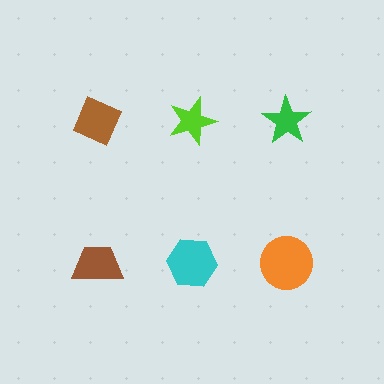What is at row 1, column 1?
A brown diamond.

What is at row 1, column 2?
A lime star.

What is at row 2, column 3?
An orange circle.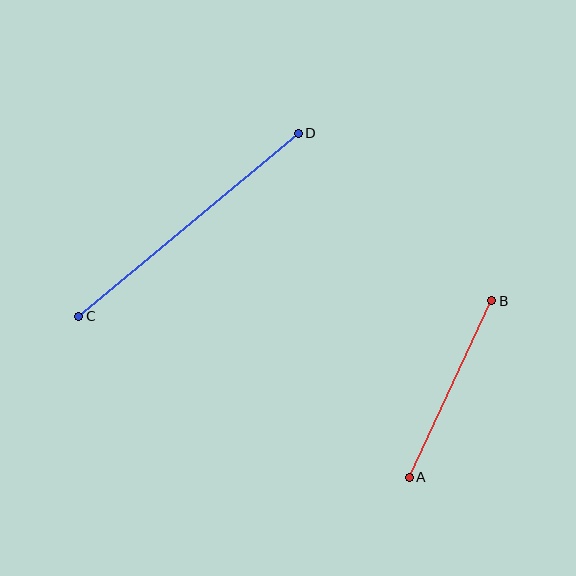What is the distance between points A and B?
The distance is approximately 195 pixels.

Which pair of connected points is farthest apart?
Points C and D are farthest apart.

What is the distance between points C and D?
The distance is approximately 286 pixels.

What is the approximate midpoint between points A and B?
The midpoint is at approximately (451, 389) pixels.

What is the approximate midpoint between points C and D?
The midpoint is at approximately (188, 225) pixels.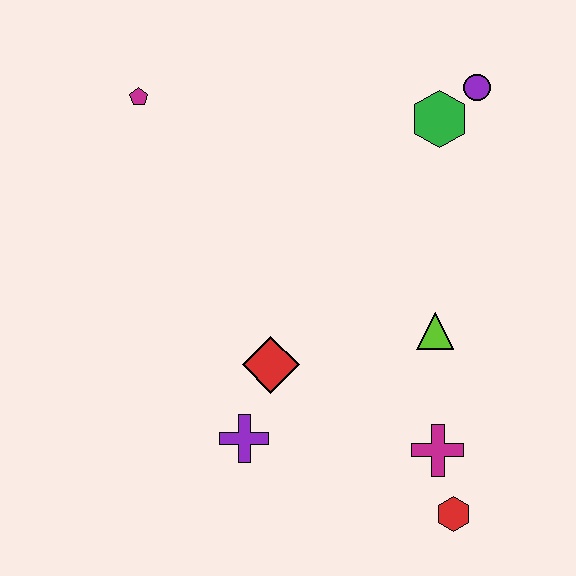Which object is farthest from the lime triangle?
The magenta pentagon is farthest from the lime triangle.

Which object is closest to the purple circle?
The green hexagon is closest to the purple circle.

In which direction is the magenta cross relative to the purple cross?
The magenta cross is to the right of the purple cross.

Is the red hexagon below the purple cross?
Yes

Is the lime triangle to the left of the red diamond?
No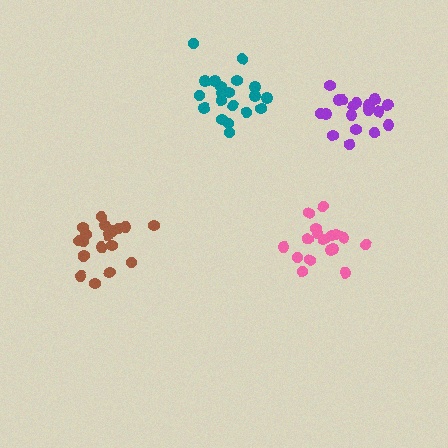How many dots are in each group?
Group 1: 20 dots, Group 2: 17 dots, Group 3: 21 dots, Group 4: 19 dots (77 total).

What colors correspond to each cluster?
The clusters are colored: teal, pink, brown, purple.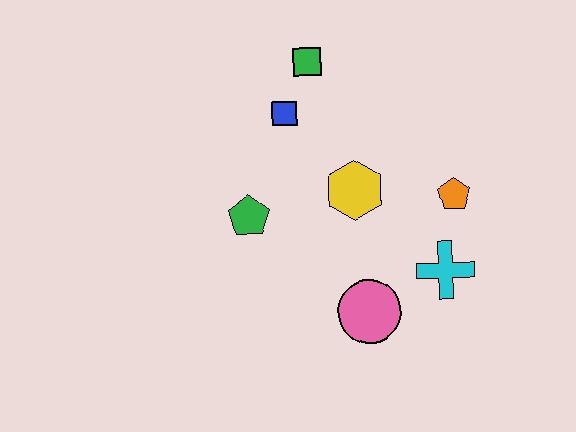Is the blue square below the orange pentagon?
No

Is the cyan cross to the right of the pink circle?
Yes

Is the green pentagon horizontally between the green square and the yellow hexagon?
No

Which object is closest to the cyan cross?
The orange pentagon is closest to the cyan cross.